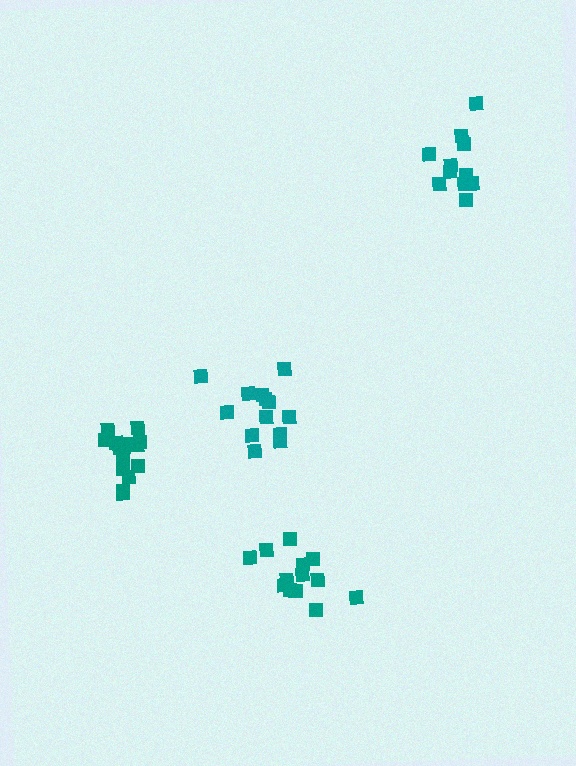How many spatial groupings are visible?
There are 4 spatial groupings.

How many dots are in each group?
Group 1: 15 dots, Group 2: 12 dots, Group 3: 14 dots, Group 4: 13 dots (54 total).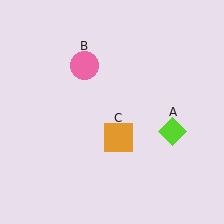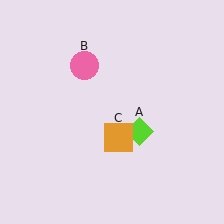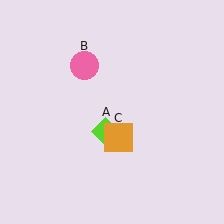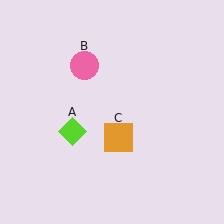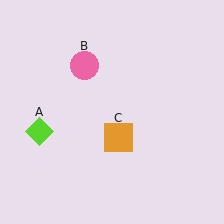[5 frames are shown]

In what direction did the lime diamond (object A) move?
The lime diamond (object A) moved left.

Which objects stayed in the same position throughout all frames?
Pink circle (object B) and orange square (object C) remained stationary.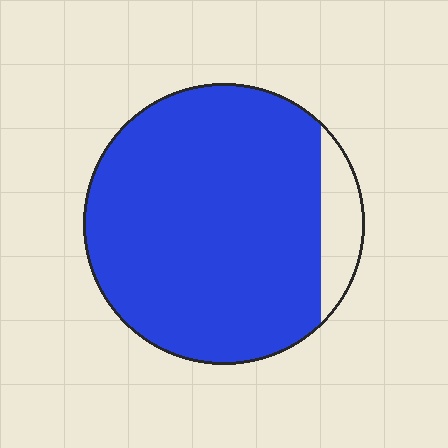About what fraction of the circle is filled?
About nine tenths (9/10).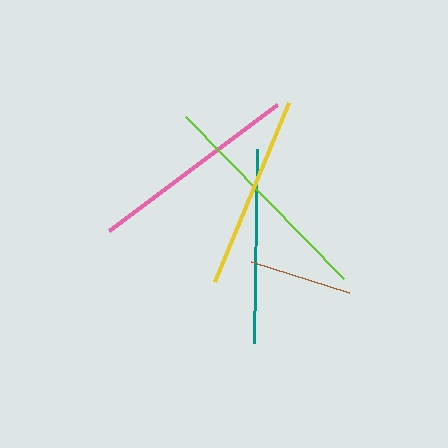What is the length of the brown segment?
The brown segment is approximately 103 pixels long.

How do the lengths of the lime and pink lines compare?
The lime and pink lines are approximately the same length.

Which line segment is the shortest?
The brown line is the shortest at approximately 103 pixels.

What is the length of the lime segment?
The lime segment is approximately 226 pixels long.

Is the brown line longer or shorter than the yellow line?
The yellow line is longer than the brown line.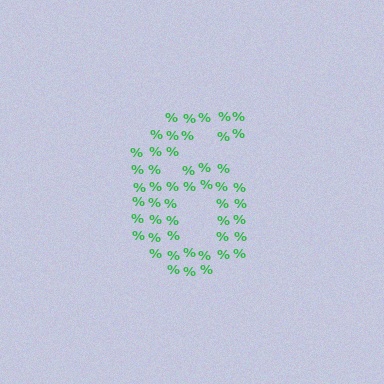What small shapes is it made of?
It is made of small percent signs.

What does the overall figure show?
The overall figure shows the digit 6.